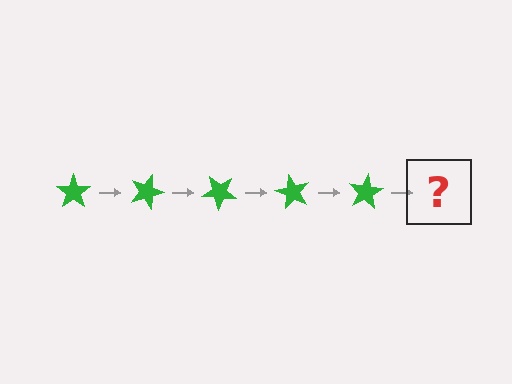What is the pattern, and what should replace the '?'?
The pattern is that the star rotates 20 degrees each step. The '?' should be a green star rotated 100 degrees.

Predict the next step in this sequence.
The next step is a green star rotated 100 degrees.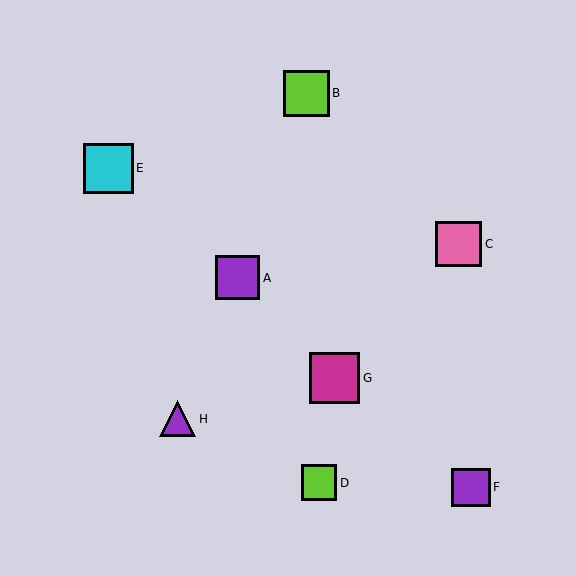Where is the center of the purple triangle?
The center of the purple triangle is at (178, 419).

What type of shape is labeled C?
Shape C is a pink square.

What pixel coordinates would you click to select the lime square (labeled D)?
Click at (319, 483) to select the lime square D.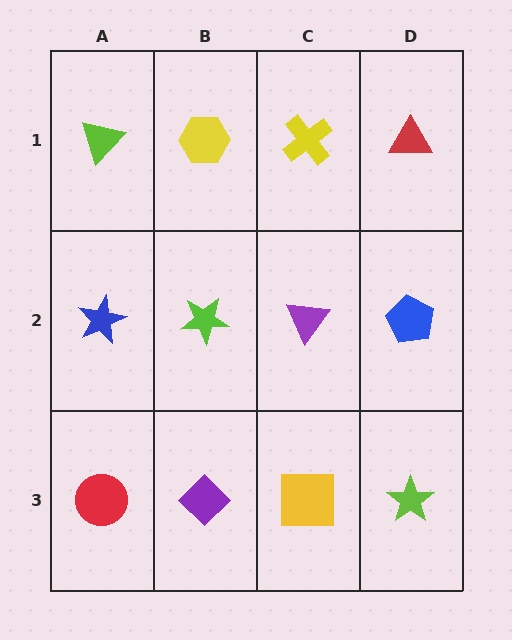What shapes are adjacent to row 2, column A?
A lime triangle (row 1, column A), a red circle (row 3, column A), a lime star (row 2, column B).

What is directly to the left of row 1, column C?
A yellow hexagon.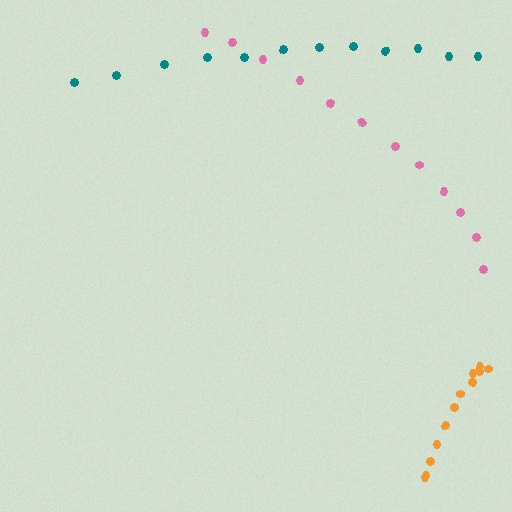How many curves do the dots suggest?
There are 3 distinct paths.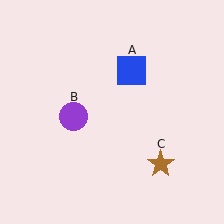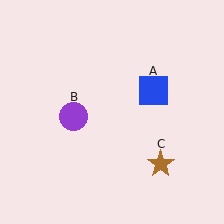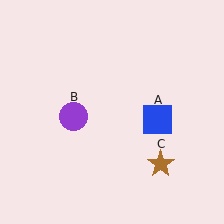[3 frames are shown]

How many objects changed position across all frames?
1 object changed position: blue square (object A).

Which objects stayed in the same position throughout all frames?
Purple circle (object B) and brown star (object C) remained stationary.